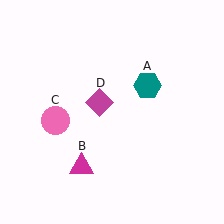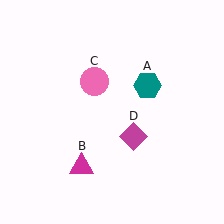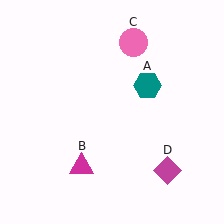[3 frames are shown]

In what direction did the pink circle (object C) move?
The pink circle (object C) moved up and to the right.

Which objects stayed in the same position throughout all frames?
Teal hexagon (object A) and magenta triangle (object B) remained stationary.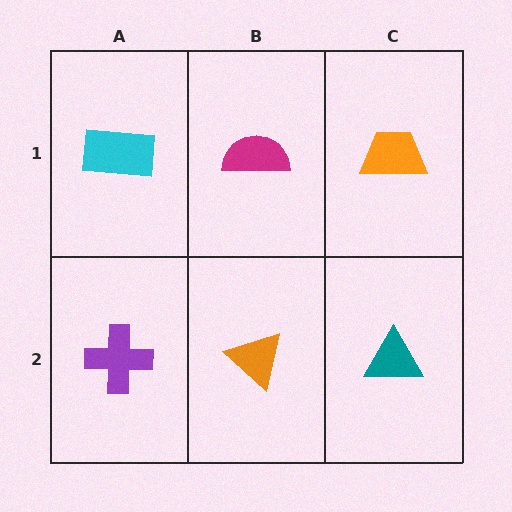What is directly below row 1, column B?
An orange triangle.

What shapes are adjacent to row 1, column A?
A purple cross (row 2, column A), a magenta semicircle (row 1, column B).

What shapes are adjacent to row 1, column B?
An orange triangle (row 2, column B), a cyan rectangle (row 1, column A), an orange trapezoid (row 1, column C).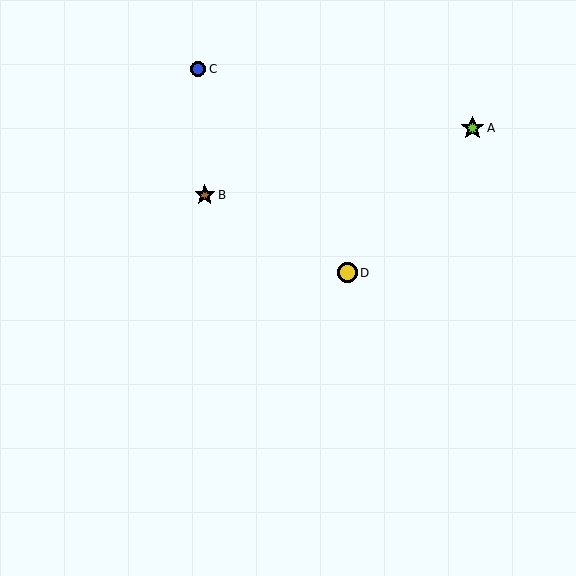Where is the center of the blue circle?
The center of the blue circle is at (198, 69).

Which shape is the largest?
The lime star (labeled A) is the largest.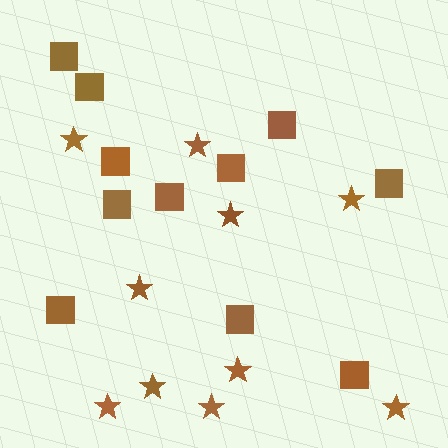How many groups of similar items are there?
There are 2 groups: one group of stars (10) and one group of squares (11).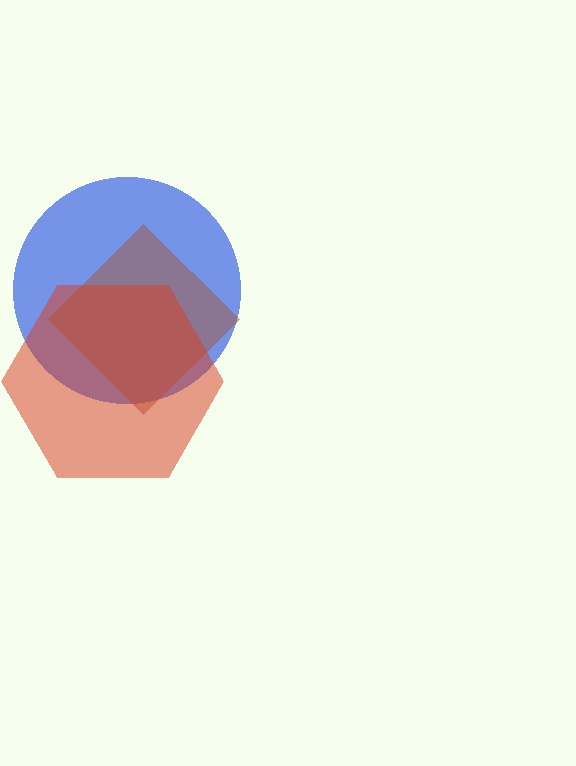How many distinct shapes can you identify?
There are 3 distinct shapes: a blue circle, a brown diamond, a red hexagon.